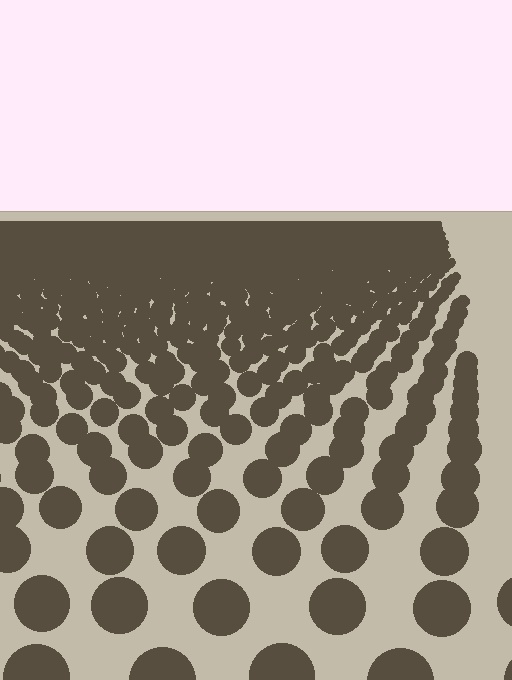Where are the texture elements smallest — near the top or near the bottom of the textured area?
Near the top.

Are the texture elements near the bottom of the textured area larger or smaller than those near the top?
Larger. Near the bottom, elements are closer to the viewer and appear at a bigger on-screen size.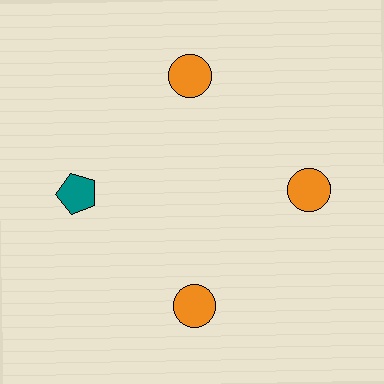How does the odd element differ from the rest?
It differs in both color (teal instead of orange) and shape (pentagon instead of circle).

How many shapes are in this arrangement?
There are 4 shapes arranged in a ring pattern.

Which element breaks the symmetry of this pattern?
The teal pentagon at roughly the 9 o'clock position breaks the symmetry. All other shapes are orange circles.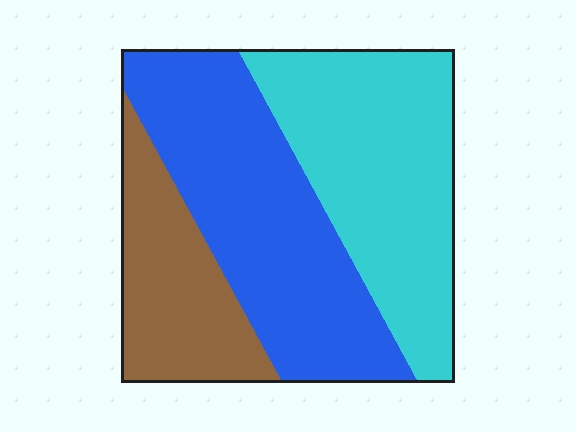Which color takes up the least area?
Brown, at roughly 20%.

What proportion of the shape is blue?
Blue covers roughly 40% of the shape.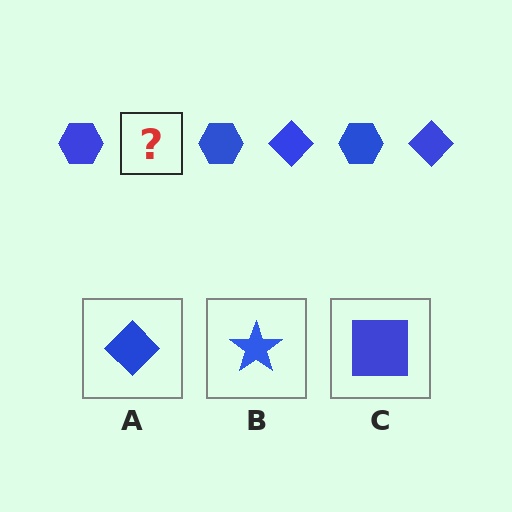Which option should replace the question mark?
Option A.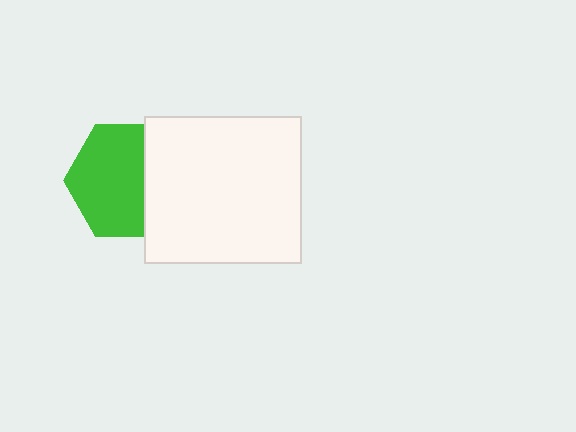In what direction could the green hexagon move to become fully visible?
The green hexagon could move left. That would shift it out from behind the white rectangle entirely.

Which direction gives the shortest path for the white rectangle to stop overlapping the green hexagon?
Moving right gives the shortest separation.